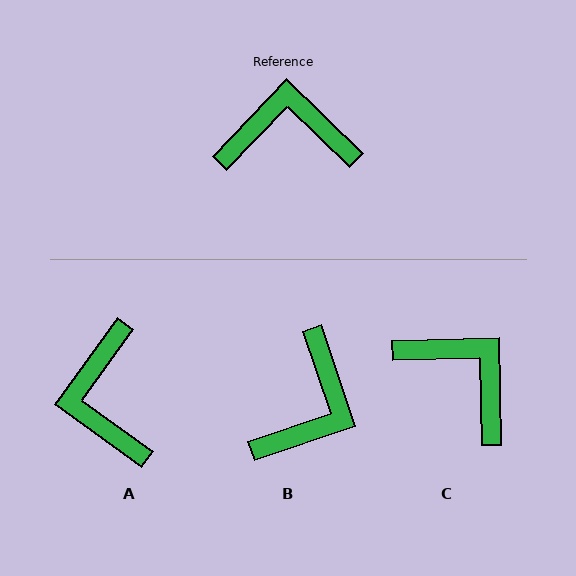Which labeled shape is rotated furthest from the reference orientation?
B, about 118 degrees away.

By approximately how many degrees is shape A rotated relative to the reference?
Approximately 98 degrees counter-clockwise.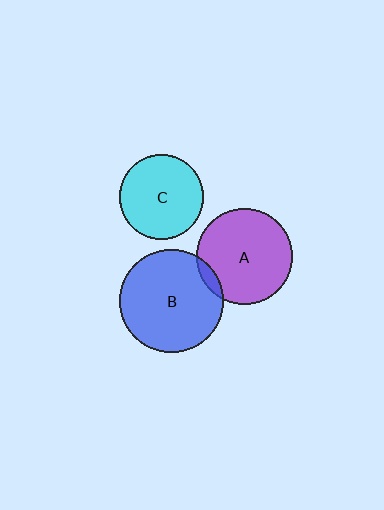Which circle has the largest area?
Circle B (blue).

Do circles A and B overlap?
Yes.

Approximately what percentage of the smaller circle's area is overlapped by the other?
Approximately 5%.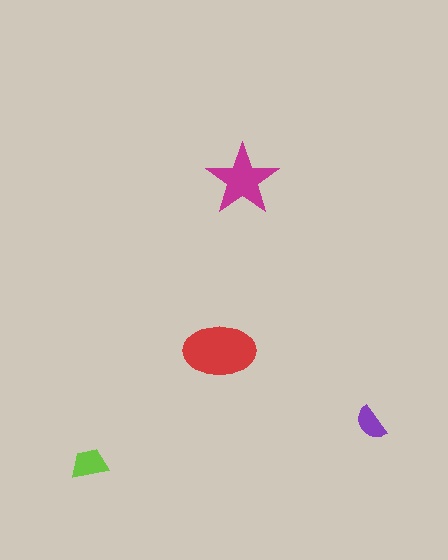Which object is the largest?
The red ellipse.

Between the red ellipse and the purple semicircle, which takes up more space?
The red ellipse.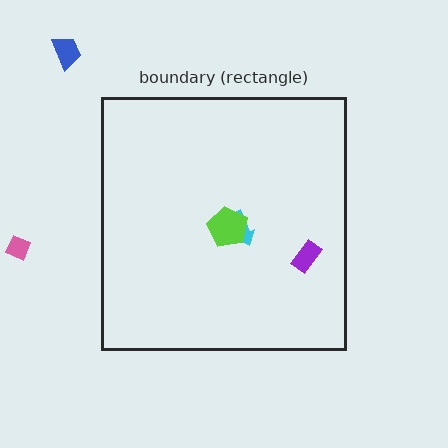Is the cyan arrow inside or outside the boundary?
Inside.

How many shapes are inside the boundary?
3 inside, 2 outside.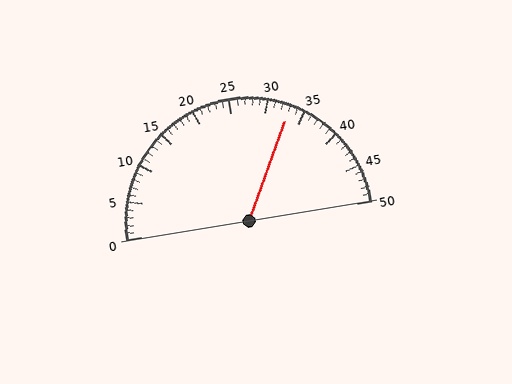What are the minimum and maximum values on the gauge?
The gauge ranges from 0 to 50.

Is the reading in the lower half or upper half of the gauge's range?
The reading is in the upper half of the range (0 to 50).